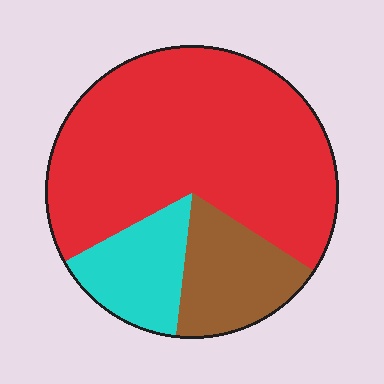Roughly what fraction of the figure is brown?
Brown covers 18% of the figure.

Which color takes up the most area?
Red, at roughly 65%.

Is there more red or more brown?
Red.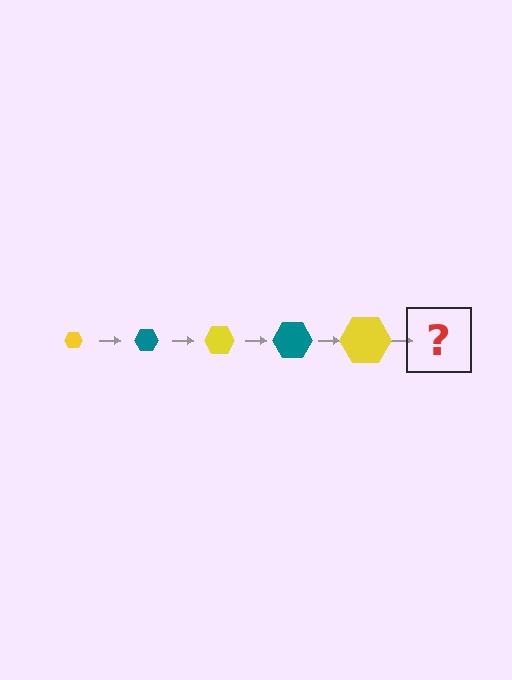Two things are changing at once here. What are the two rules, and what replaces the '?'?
The two rules are that the hexagon grows larger each step and the color cycles through yellow and teal. The '?' should be a teal hexagon, larger than the previous one.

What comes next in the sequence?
The next element should be a teal hexagon, larger than the previous one.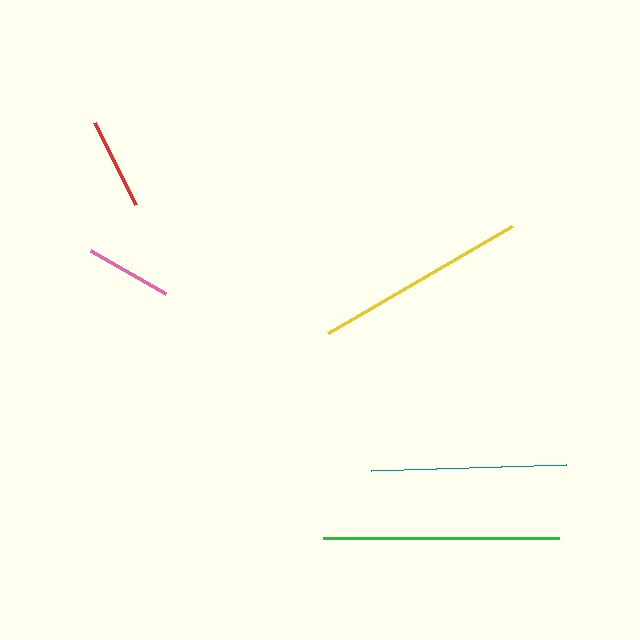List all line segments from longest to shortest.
From longest to shortest: green, yellow, teal, red, pink.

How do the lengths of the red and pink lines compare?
The red and pink lines are approximately the same length.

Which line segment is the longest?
The green line is the longest at approximately 237 pixels.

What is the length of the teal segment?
The teal segment is approximately 195 pixels long.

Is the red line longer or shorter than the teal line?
The teal line is longer than the red line.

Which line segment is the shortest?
The pink line is the shortest at approximately 86 pixels.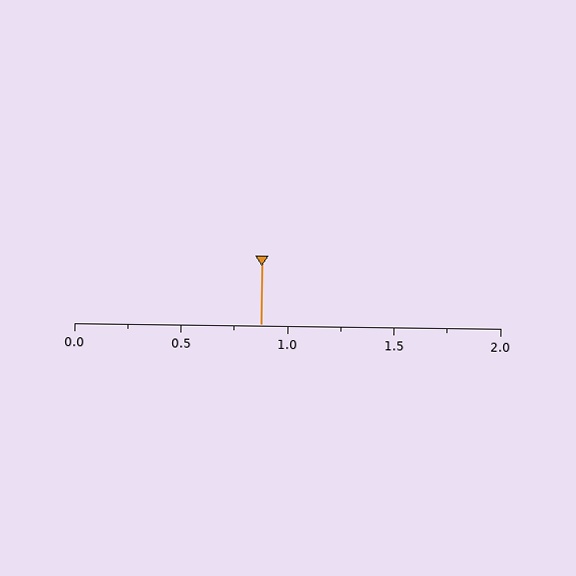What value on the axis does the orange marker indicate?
The marker indicates approximately 0.88.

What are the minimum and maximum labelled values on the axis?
The axis runs from 0.0 to 2.0.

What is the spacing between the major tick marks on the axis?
The major ticks are spaced 0.5 apart.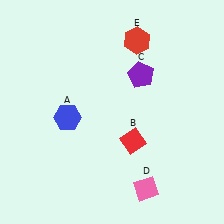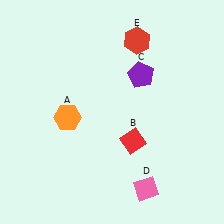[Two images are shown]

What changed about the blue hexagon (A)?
In Image 1, A is blue. In Image 2, it changed to orange.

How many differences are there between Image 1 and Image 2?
There is 1 difference between the two images.